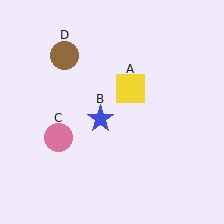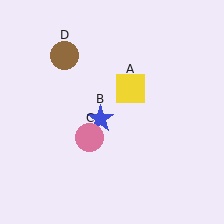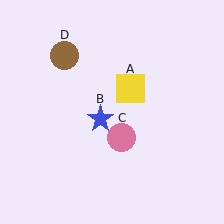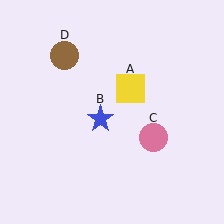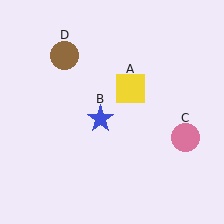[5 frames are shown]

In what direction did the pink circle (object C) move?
The pink circle (object C) moved right.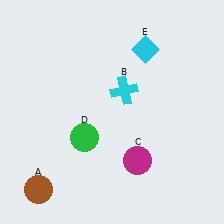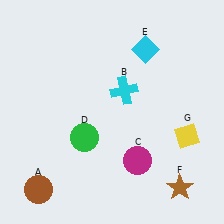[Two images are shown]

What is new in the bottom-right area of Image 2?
A yellow diamond (G) was added in the bottom-right area of Image 2.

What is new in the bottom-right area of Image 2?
A brown star (F) was added in the bottom-right area of Image 2.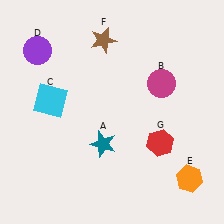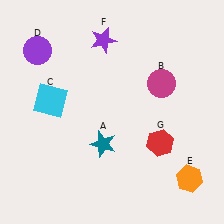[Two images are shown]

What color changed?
The star (F) changed from brown in Image 1 to purple in Image 2.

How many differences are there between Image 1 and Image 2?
There is 1 difference between the two images.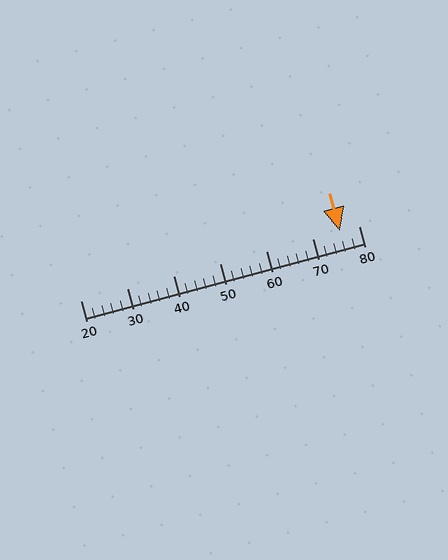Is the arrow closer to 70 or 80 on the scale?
The arrow is closer to 80.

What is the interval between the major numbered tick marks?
The major tick marks are spaced 10 units apart.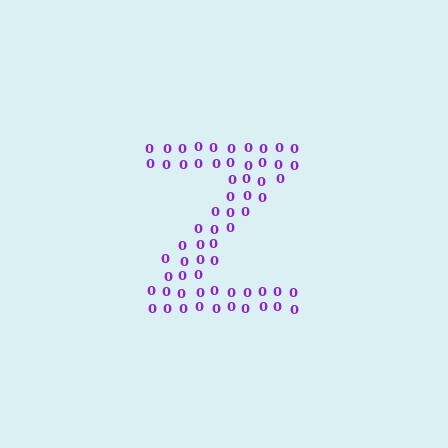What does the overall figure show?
The overall figure shows the letter Z.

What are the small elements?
The small elements are digit 0's.